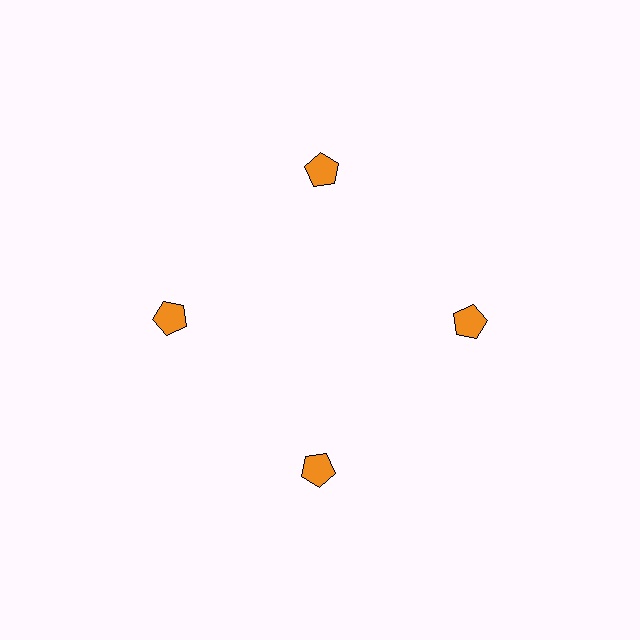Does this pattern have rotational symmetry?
Yes, this pattern has 4-fold rotational symmetry. It looks the same after rotating 90 degrees around the center.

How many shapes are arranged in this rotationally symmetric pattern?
There are 4 shapes, arranged in 4 groups of 1.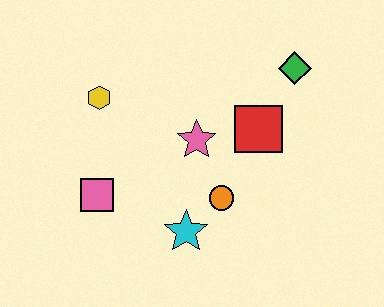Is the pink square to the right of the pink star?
No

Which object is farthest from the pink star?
The green diamond is farthest from the pink star.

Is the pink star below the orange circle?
No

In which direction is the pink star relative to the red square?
The pink star is to the left of the red square.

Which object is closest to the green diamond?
The red square is closest to the green diamond.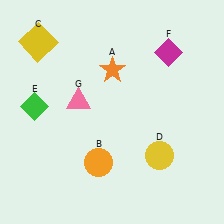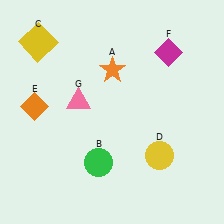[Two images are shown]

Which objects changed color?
B changed from orange to green. E changed from green to orange.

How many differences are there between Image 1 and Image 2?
There are 2 differences between the two images.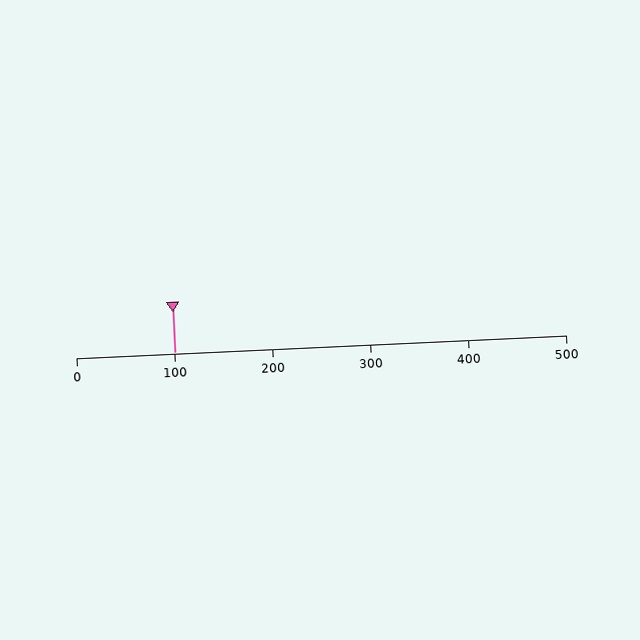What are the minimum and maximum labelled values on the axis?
The axis runs from 0 to 500.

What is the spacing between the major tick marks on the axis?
The major ticks are spaced 100 apart.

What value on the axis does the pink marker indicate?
The marker indicates approximately 100.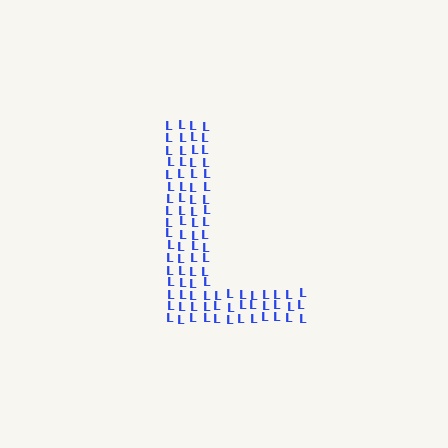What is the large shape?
The large shape is the letter L.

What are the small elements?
The small elements are letter L's.